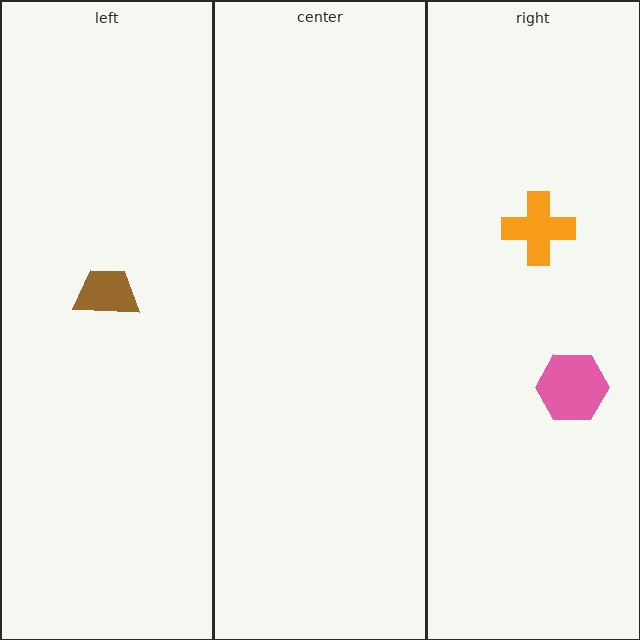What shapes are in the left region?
The brown trapezoid.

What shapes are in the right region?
The pink hexagon, the orange cross.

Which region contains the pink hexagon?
The right region.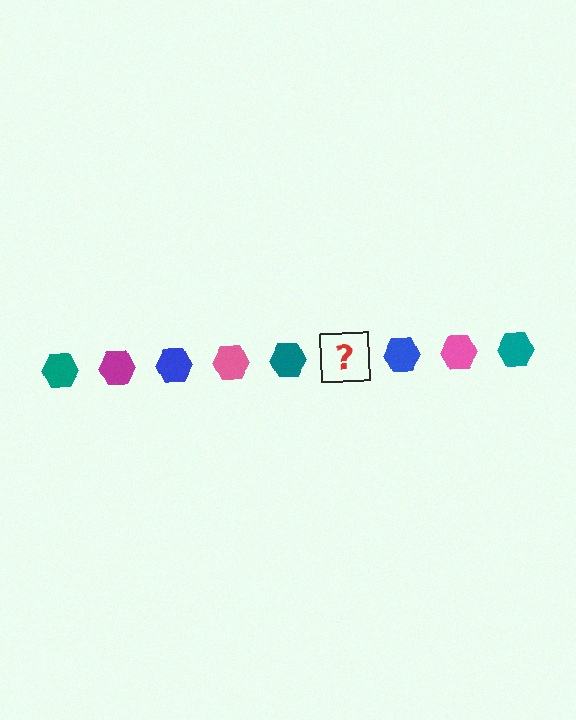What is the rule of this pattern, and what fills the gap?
The rule is that the pattern cycles through teal, magenta, blue, pink hexagons. The gap should be filled with a magenta hexagon.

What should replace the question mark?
The question mark should be replaced with a magenta hexagon.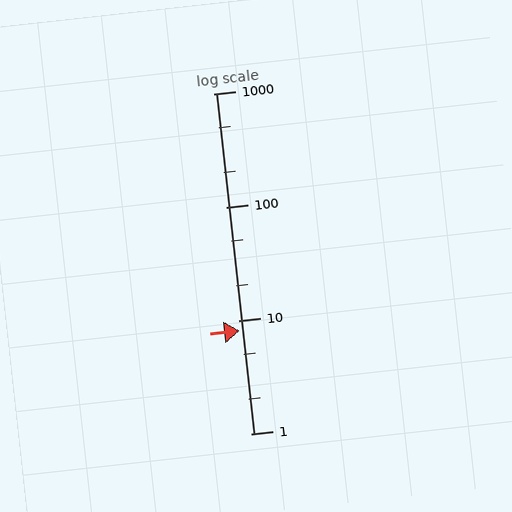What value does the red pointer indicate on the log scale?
The pointer indicates approximately 8.1.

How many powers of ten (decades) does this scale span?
The scale spans 3 decades, from 1 to 1000.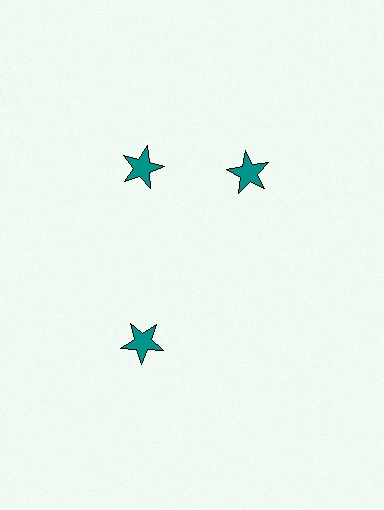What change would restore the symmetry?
The symmetry would be restored by rotating it back into even spacing with its neighbors so that all 3 stars sit at equal angles and equal distance from the center.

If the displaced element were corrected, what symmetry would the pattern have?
It would have 3-fold rotational symmetry — the pattern would map onto itself every 120 degrees.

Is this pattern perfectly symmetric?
No. The 3 teal stars are arranged in a ring, but one element near the 3 o'clock position is rotated out of alignment along the ring, breaking the 3-fold rotational symmetry.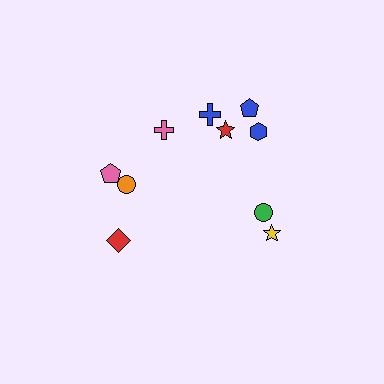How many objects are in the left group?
There are 4 objects.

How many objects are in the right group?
There are 6 objects.